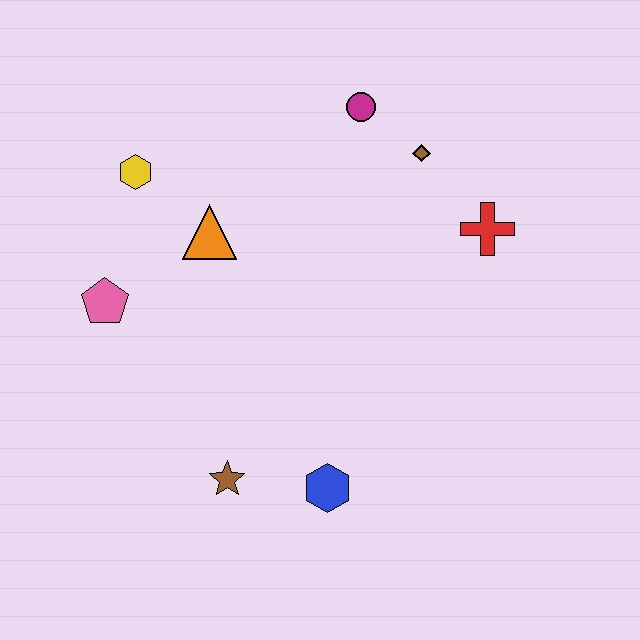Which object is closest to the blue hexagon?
The brown star is closest to the blue hexagon.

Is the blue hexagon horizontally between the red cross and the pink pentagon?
Yes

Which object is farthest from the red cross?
The pink pentagon is farthest from the red cross.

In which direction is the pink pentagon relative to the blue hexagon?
The pink pentagon is to the left of the blue hexagon.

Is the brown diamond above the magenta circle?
No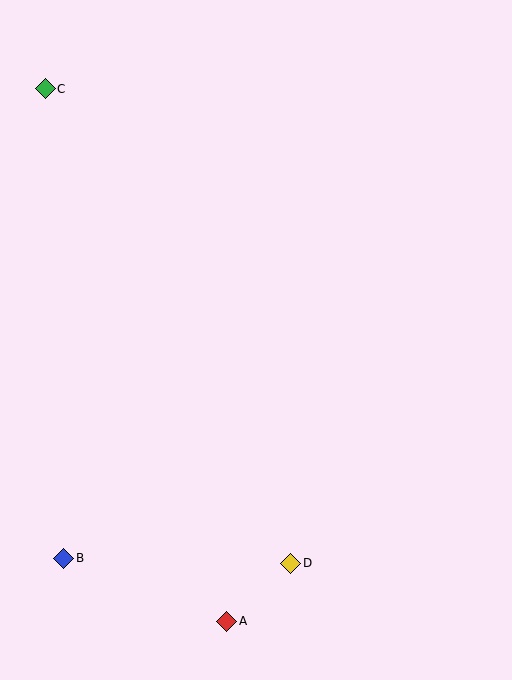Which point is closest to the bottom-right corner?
Point D is closest to the bottom-right corner.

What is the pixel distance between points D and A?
The distance between D and A is 86 pixels.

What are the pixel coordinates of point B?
Point B is at (64, 558).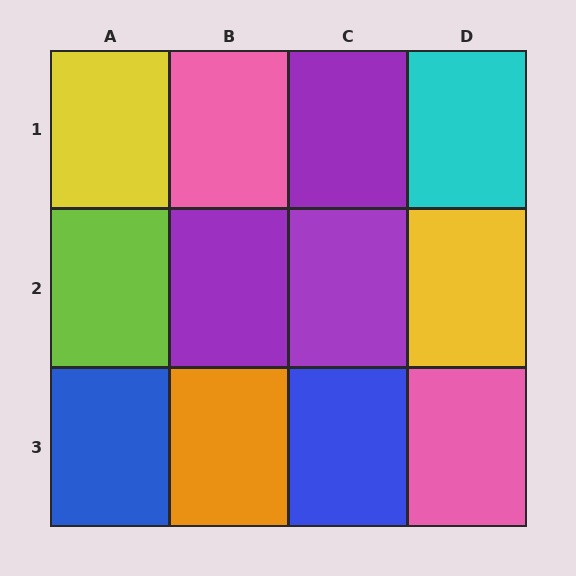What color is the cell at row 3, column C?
Blue.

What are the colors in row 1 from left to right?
Yellow, pink, purple, cyan.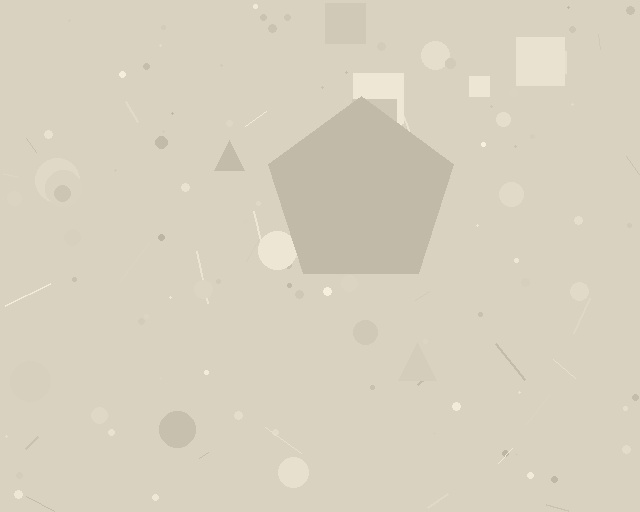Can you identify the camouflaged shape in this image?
The camouflaged shape is a pentagon.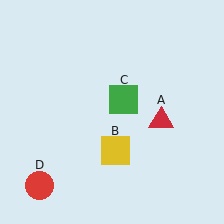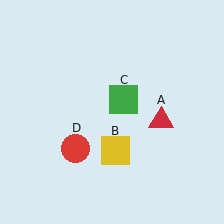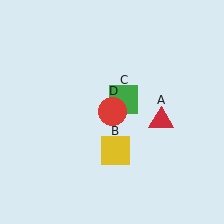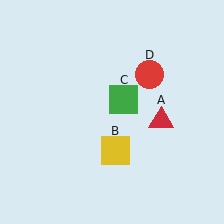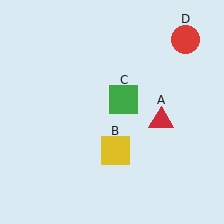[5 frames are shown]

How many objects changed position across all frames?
1 object changed position: red circle (object D).